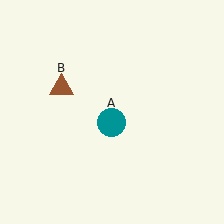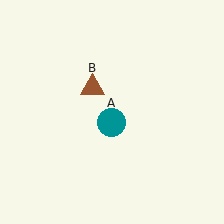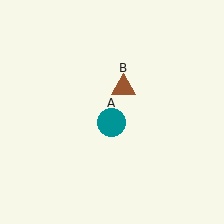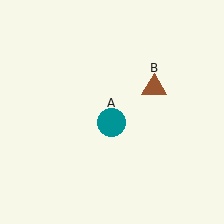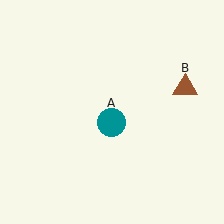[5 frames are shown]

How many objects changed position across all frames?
1 object changed position: brown triangle (object B).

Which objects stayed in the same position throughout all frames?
Teal circle (object A) remained stationary.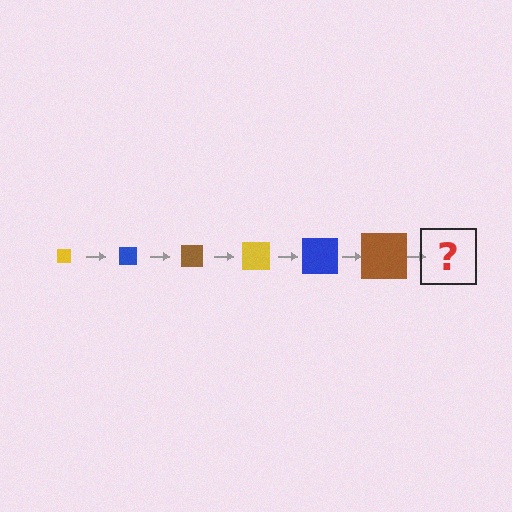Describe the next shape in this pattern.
It should be a yellow square, larger than the previous one.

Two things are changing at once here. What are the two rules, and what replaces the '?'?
The two rules are that the square grows larger each step and the color cycles through yellow, blue, and brown. The '?' should be a yellow square, larger than the previous one.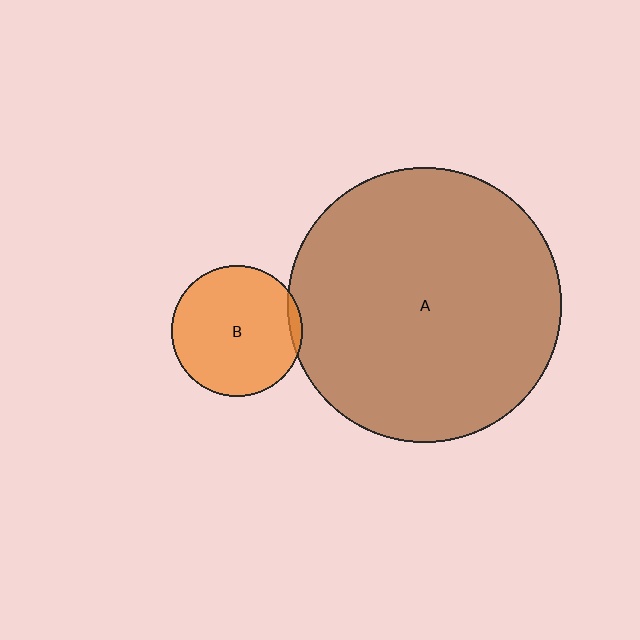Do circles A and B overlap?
Yes.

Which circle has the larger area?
Circle A (brown).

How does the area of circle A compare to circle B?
Approximately 4.4 times.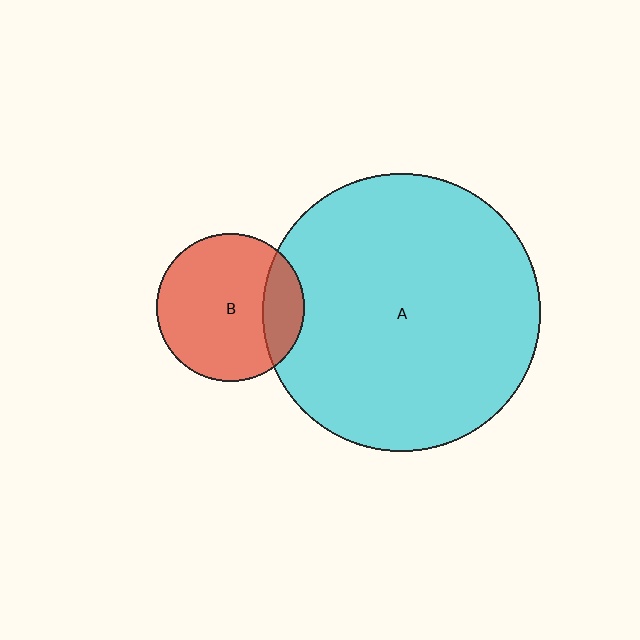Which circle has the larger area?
Circle A (cyan).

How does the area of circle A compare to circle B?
Approximately 3.5 times.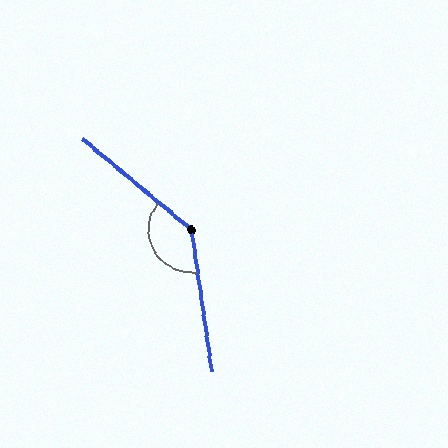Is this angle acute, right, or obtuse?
It is obtuse.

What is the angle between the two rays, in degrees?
Approximately 138 degrees.